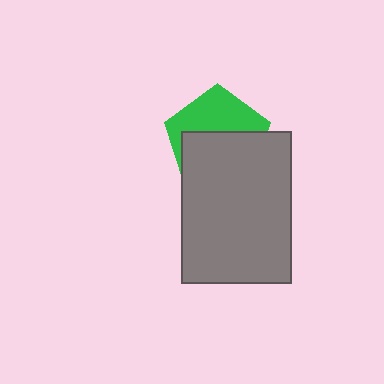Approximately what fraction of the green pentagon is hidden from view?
Roughly 55% of the green pentagon is hidden behind the gray rectangle.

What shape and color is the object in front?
The object in front is a gray rectangle.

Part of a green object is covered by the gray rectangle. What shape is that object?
It is a pentagon.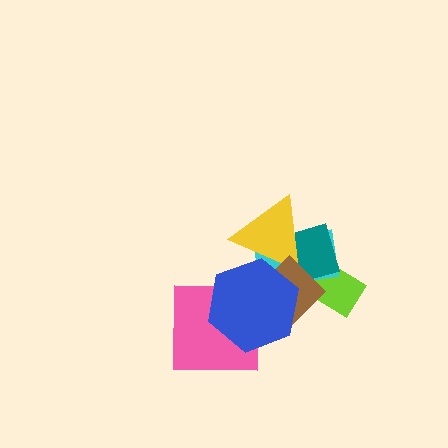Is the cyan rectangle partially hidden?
Yes, it is partially covered by another shape.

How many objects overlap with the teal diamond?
4 objects overlap with the teal diamond.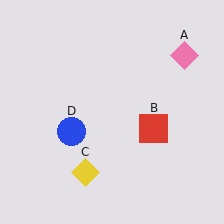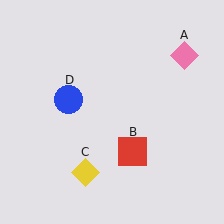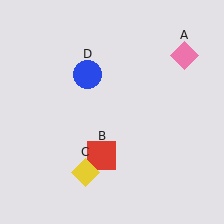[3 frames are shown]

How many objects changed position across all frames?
2 objects changed position: red square (object B), blue circle (object D).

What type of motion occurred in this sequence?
The red square (object B), blue circle (object D) rotated clockwise around the center of the scene.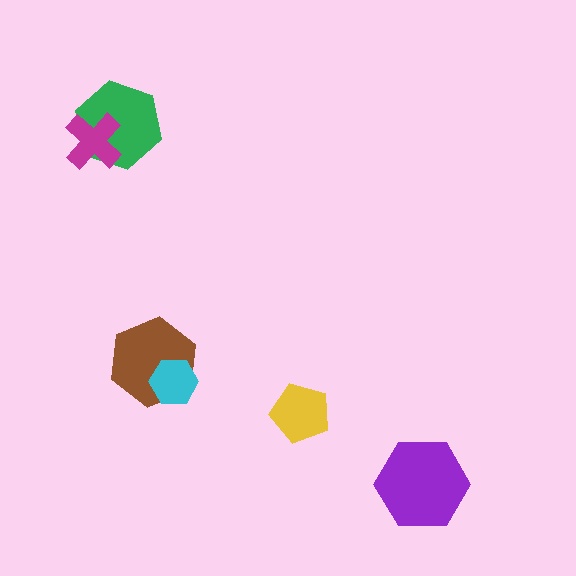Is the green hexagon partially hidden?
Yes, it is partially covered by another shape.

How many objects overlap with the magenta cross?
1 object overlaps with the magenta cross.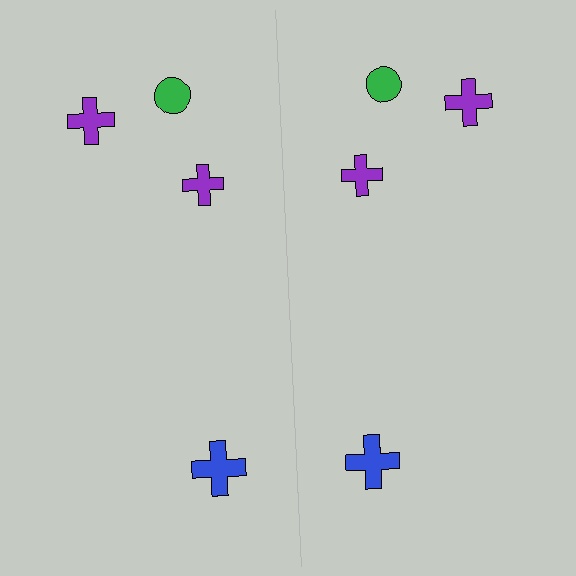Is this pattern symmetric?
Yes, this pattern has bilateral (reflection) symmetry.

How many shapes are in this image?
There are 8 shapes in this image.